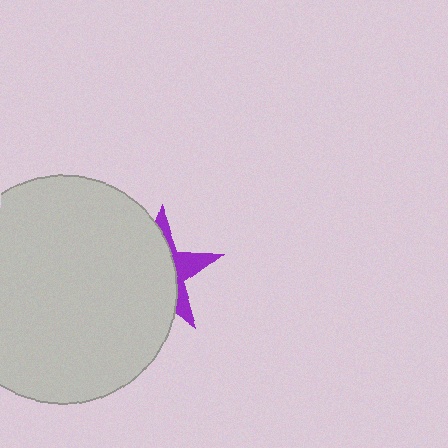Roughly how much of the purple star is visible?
A small part of it is visible (roughly 31%).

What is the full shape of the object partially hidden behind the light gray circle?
The partially hidden object is a purple star.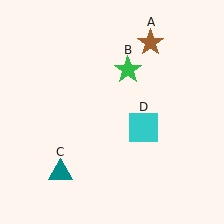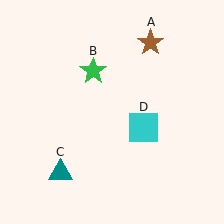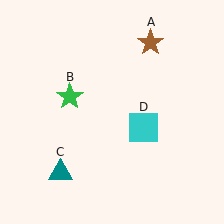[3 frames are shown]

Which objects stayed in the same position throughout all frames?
Brown star (object A) and teal triangle (object C) and cyan square (object D) remained stationary.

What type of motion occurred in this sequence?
The green star (object B) rotated counterclockwise around the center of the scene.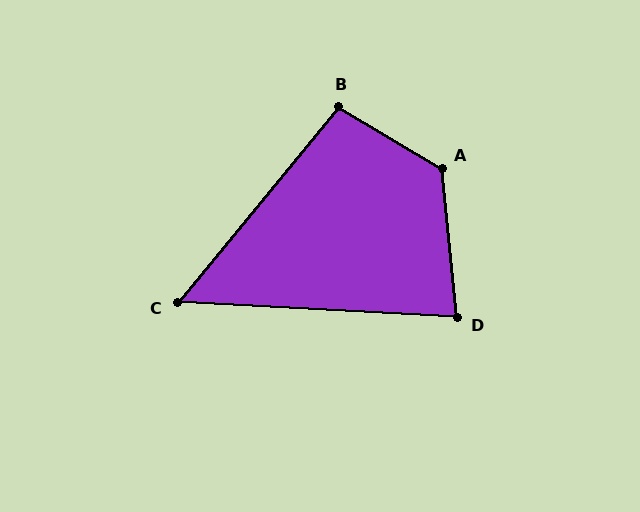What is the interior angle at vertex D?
Approximately 81 degrees (acute).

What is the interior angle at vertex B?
Approximately 99 degrees (obtuse).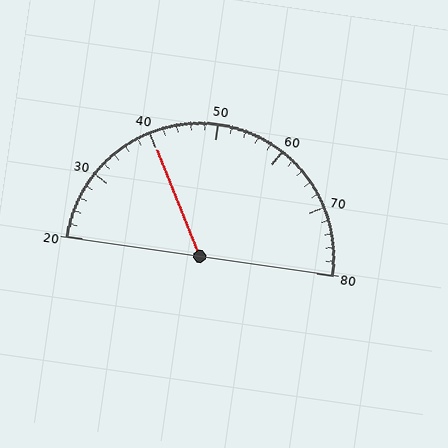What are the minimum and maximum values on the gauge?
The gauge ranges from 20 to 80.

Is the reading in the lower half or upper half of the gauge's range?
The reading is in the lower half of the range (20 to 80).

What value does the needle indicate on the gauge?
The needle indicates approximately 40.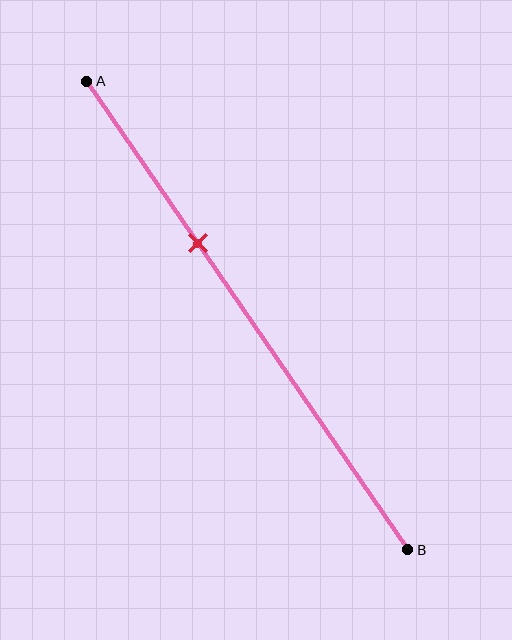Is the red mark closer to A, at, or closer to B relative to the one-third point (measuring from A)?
The red mark is approximately at the one-third point of segment AB.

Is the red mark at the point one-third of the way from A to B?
Yes, the mark is approximately at the one-third point.